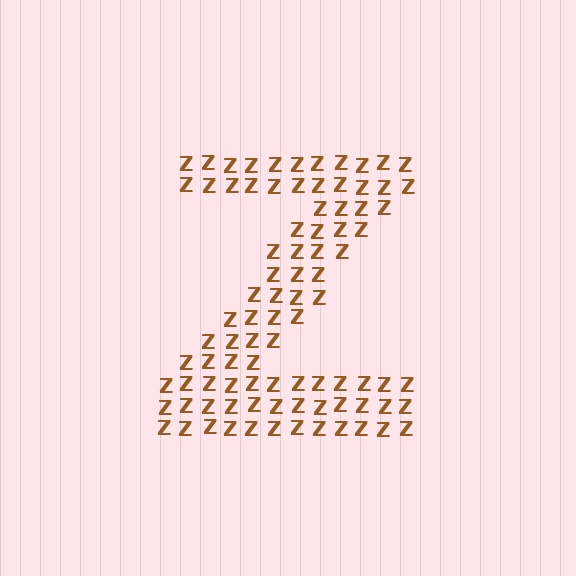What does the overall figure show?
The overall figure shows the letter Z.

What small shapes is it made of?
It is made of small letter Z's.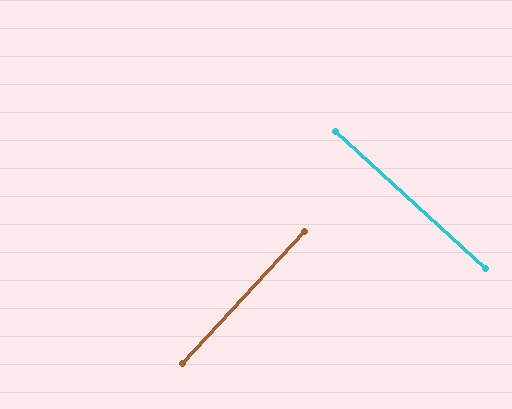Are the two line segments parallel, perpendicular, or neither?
Perpendicular — they meet at approximately 90°.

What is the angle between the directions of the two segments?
Approximately 90 degrees.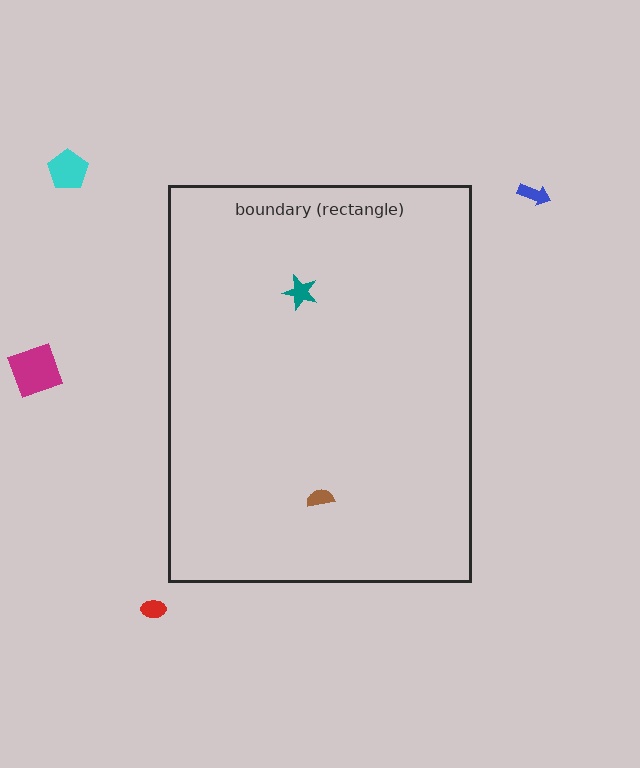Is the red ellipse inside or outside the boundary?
Outside.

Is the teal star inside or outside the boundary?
Inside.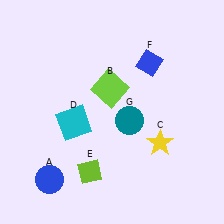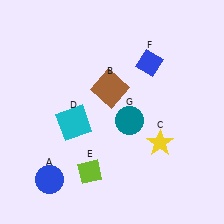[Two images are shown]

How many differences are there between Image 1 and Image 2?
There is 1 difference between the two images.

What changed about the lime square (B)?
In Image 1, B is lime. In Image 2, it changed to brown.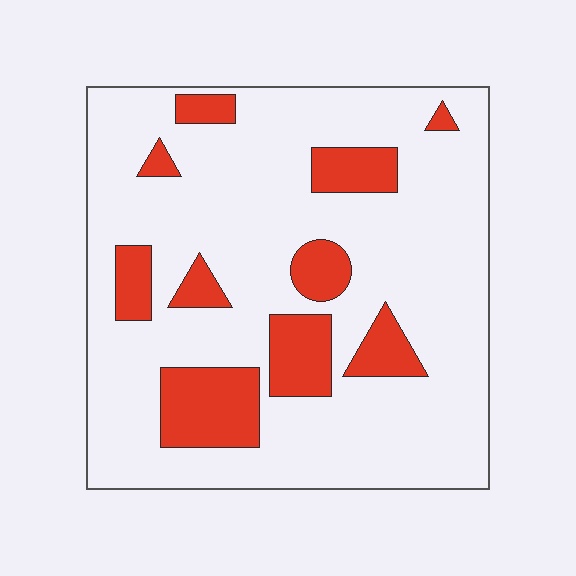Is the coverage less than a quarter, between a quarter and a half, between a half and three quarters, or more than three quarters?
Less than a quarter.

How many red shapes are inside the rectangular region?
10.